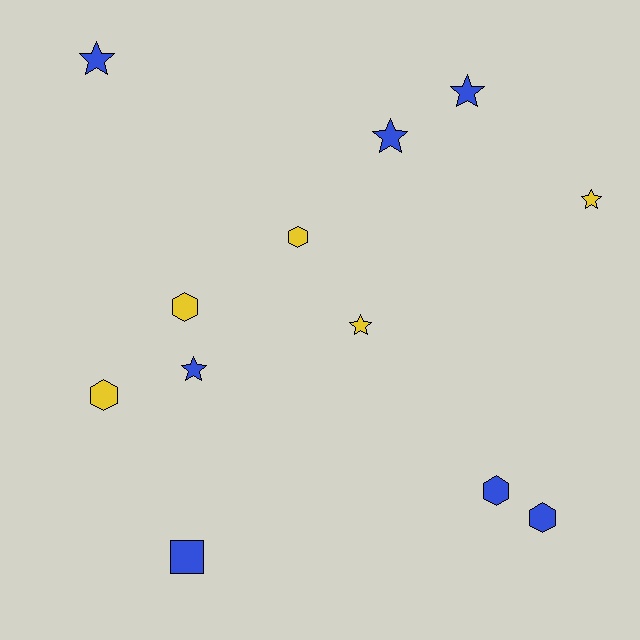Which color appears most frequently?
Blue, with 7 objects.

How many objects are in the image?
There are 12 objects.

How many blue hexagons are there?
There are 2 blue hexagons.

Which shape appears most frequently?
Star, with 6 objects.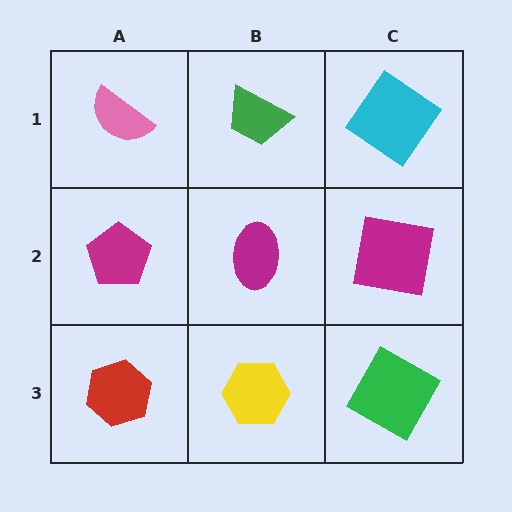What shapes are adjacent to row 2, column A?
A pink semicircle (row 1, column A), a red hexagon (row 3, column A), a magenta ellipse (row 2, column B).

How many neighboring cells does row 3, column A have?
2.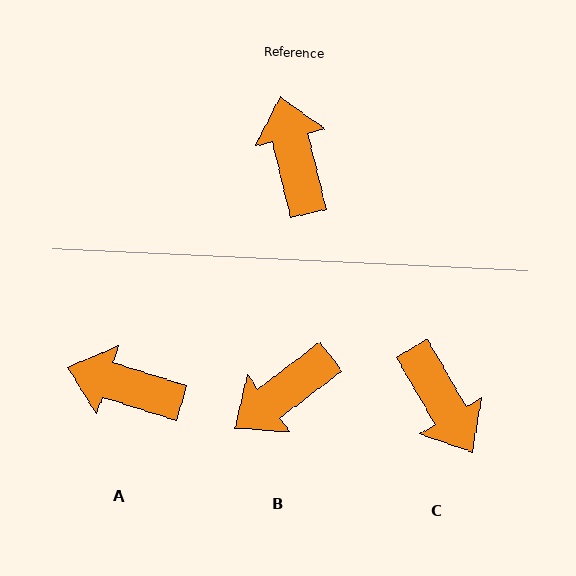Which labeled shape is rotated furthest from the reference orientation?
C, about 164 degrees away.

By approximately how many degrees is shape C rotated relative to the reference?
Approximately 164 degrees clockwise.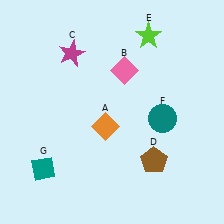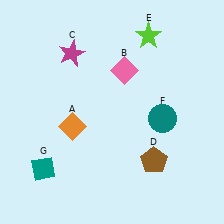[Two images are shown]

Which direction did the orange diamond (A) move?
The orange diamond (A) moved left.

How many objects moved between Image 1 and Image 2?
1 object moved between the two images.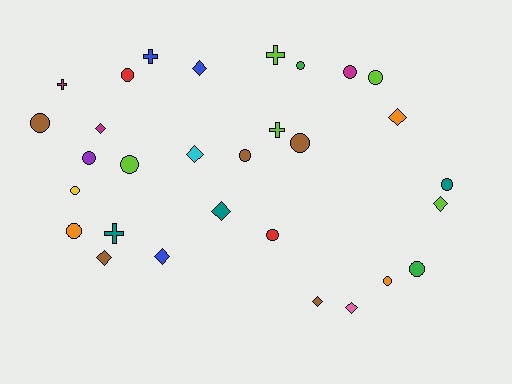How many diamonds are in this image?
There are 10 diamonds.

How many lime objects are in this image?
There are 5 lime objects.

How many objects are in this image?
There are 30 objects.